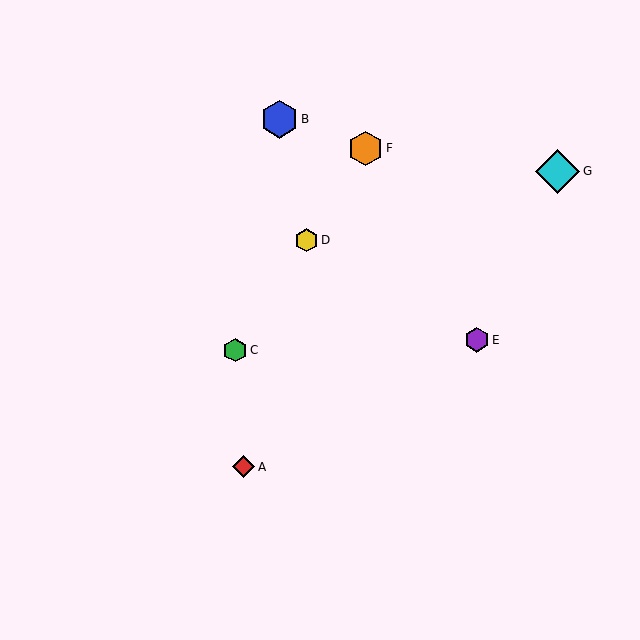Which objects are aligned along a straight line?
Objects C, D, F are aligned along a straight line.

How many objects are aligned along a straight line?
3 objects (C, D, F) are aligned along a straight line.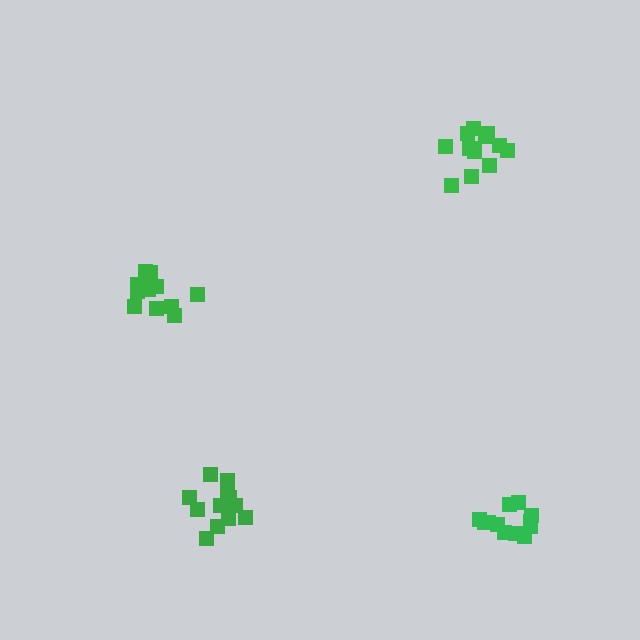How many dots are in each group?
Group 1: 12 dots, Group 2: 13 dots, Group 3: 12 dots, Group 4: 12 dots (49 total).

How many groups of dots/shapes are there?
There are 4 groups.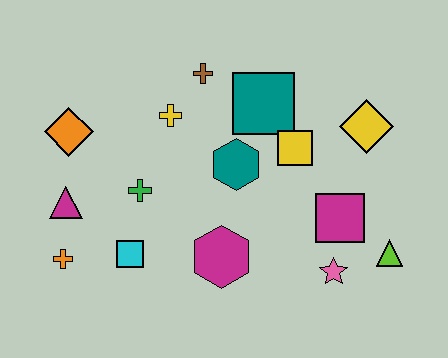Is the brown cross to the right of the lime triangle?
No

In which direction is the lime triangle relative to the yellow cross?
The lime triangle is to the right of the yellow cross.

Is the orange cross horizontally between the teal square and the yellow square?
No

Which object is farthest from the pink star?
The orange diamond is farthest from the pink star.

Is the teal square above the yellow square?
Yes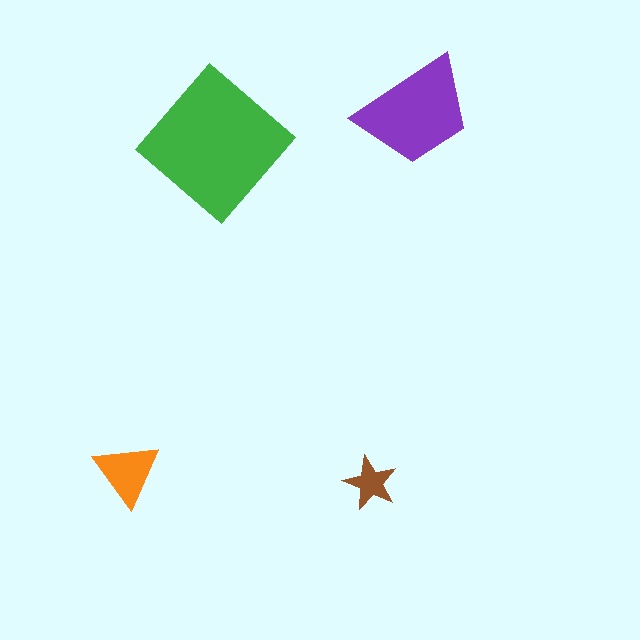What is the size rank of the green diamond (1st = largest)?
1st.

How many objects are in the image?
There are 4 objects in the image.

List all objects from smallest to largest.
The brown star, the orange triangle, the purple trapezoid, the green diamond.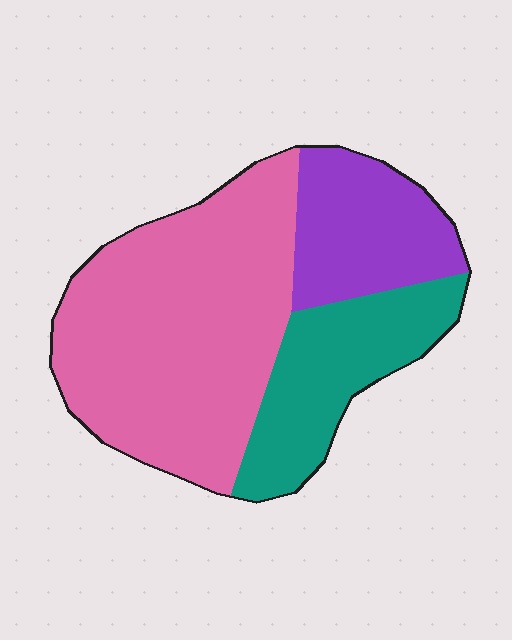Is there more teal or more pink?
Pink.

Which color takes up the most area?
Pink, at roughly 55%.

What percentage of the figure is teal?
Teal takes up about one quarter (1/4) of the figure.